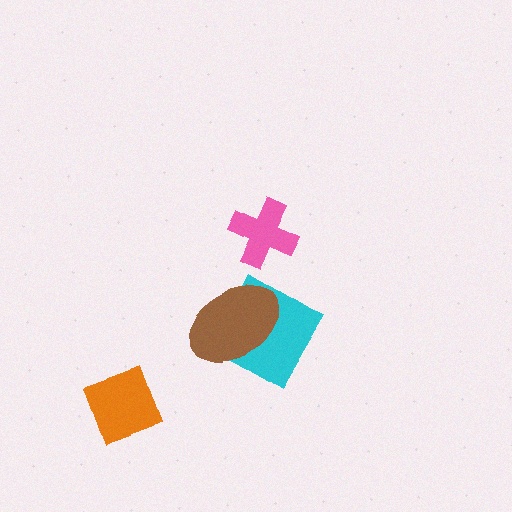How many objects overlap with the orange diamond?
0 objects overlap with the orange diamond.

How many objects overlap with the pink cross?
0 objects overlap with the pink cross.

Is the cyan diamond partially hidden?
Yes, it is partially covered by another shape.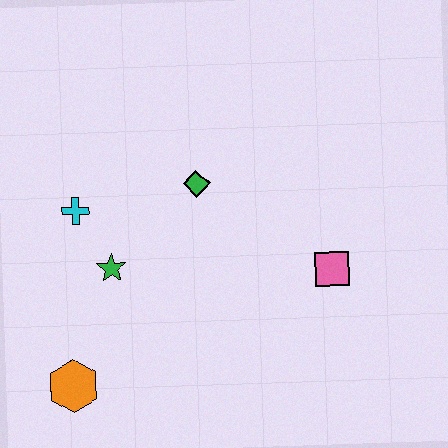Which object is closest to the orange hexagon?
The green star is closest to the orange hexagon.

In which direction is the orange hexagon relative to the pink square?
The orange hexagon is to the left of the pink square.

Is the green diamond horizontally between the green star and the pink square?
Yes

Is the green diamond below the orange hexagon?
No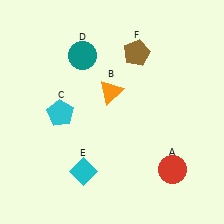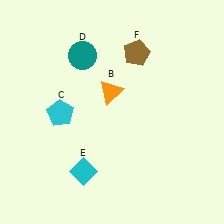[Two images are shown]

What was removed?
The red circle (A) was removed in Image 2.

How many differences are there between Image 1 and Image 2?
There is 1 difference between the two images.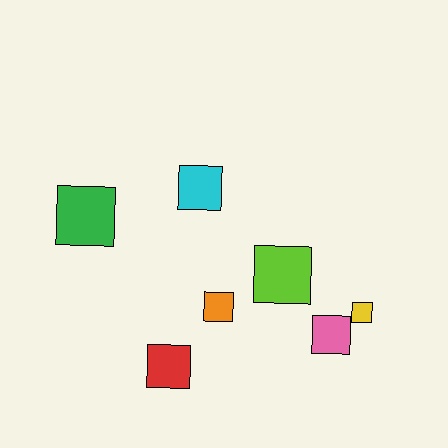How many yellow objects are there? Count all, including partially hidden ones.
There is 1 yellow object.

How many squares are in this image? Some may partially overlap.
There are 7 squares.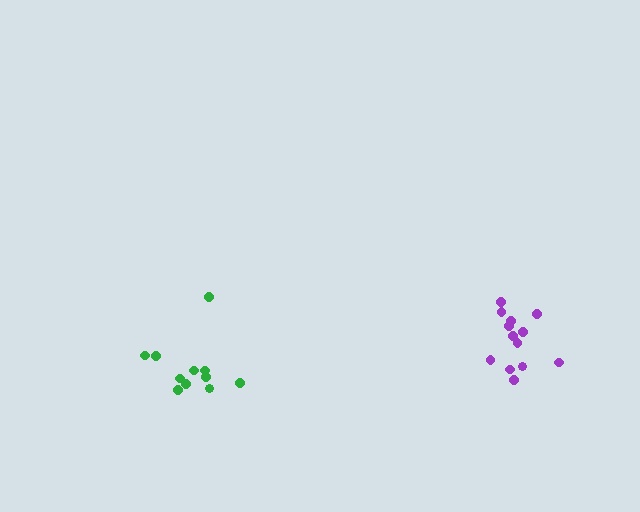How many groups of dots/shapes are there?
There are 2 groups.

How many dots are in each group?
Group 1: 11 dots, Group 2: 13 dots (24 total).